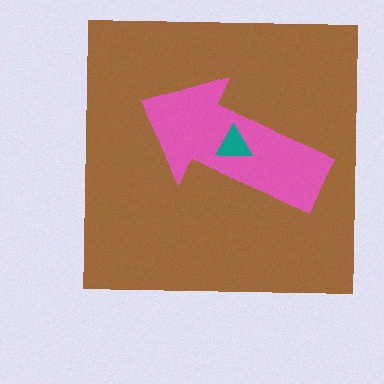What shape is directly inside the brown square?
The pink arrow.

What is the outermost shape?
The brown square.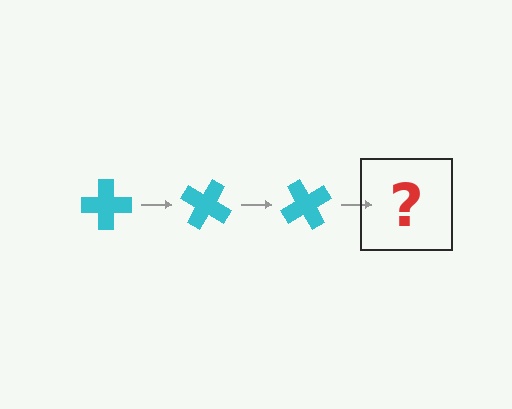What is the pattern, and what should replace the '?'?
The pattern is that the cross rotates 30 degrees each step. The '?' should be a cyan cross rotated 90 degrees.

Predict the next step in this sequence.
The next step is a cyan cross rotated 90 degrees.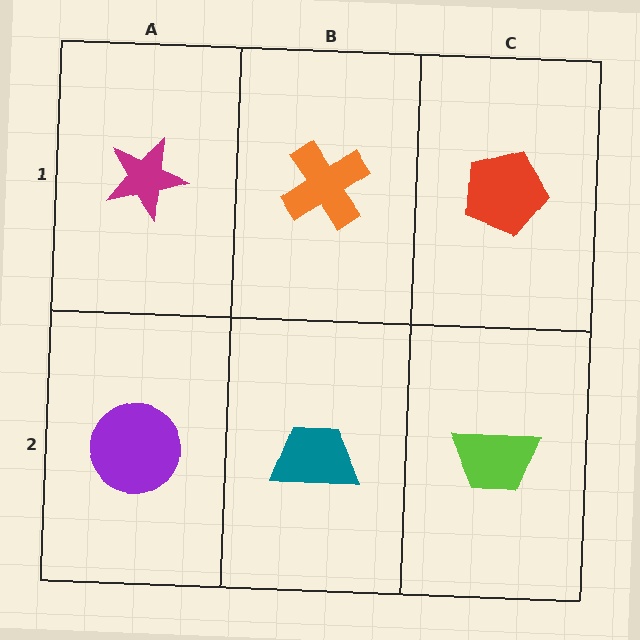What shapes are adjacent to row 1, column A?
A purple circle (row 2, column A), an orange cross (row 1, column B).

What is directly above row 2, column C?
A red pentagon.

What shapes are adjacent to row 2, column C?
A red pentagon (row 1, column C), a teal trapezoid (row 2, column B).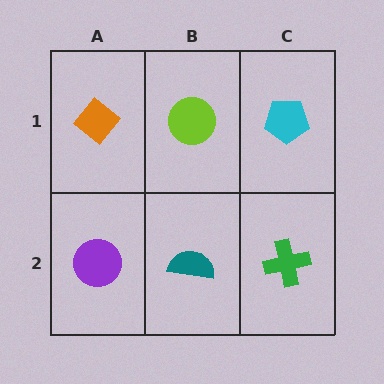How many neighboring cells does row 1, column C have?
2.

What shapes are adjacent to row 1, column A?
A purple circle (row 2, column A), a lime circle (row 1, column B).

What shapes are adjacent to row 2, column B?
A lime circle (row 1, column B), a purple circle (row 2, column A), a green cross (row 2, column C).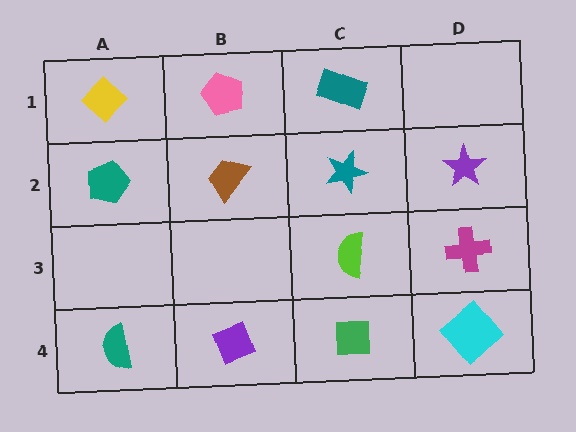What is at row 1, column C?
A teal rectangle.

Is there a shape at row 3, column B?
No, that cell is empty.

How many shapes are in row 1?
3 shapes.